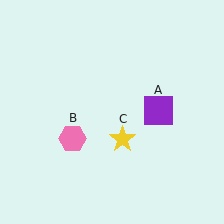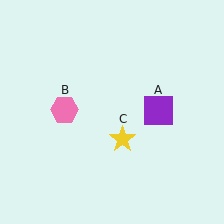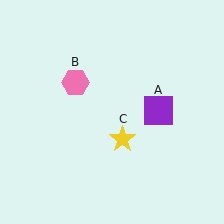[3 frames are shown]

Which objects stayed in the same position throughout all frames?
Purple square (object A) and yellow star (object C) remained stationary.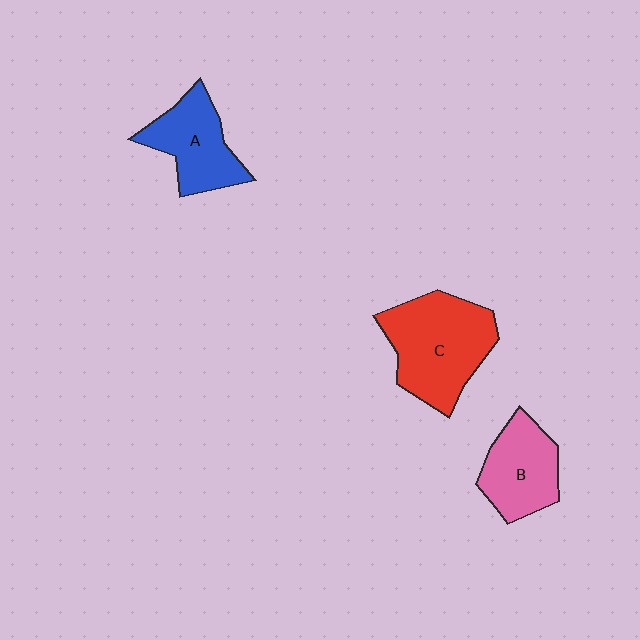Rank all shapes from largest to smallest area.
From largest to smallest: C (red), A (blue), B (pink).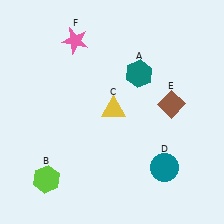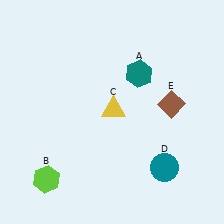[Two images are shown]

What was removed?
The pink star (F) was removed in Image 2.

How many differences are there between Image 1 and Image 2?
There is 1 difference between the two images.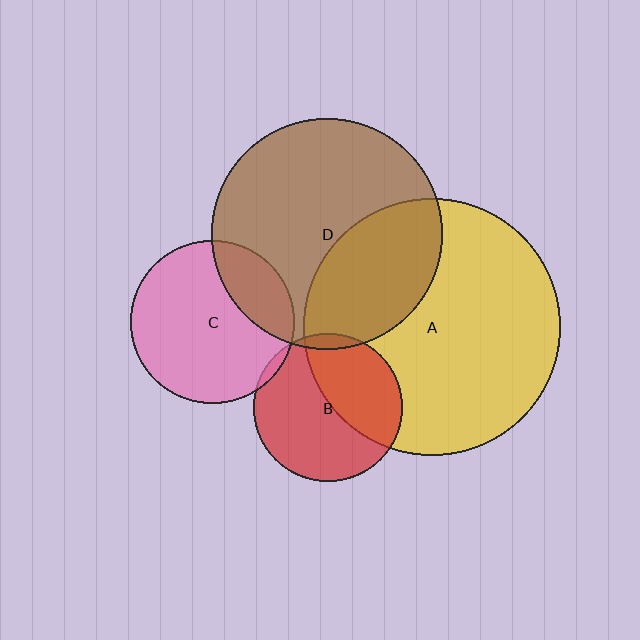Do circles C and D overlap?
Yes.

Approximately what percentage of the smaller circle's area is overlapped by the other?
Approximately 25%.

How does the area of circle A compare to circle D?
Approximately 1.2 times.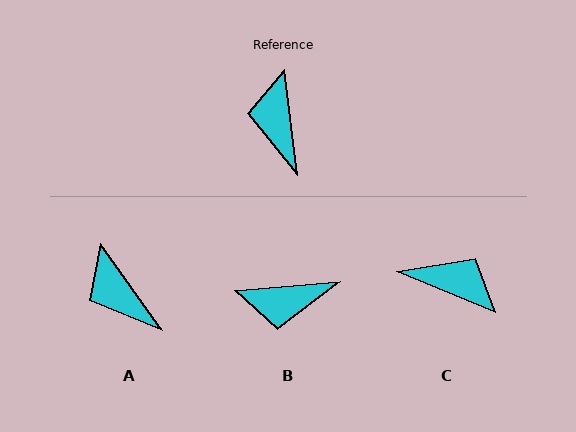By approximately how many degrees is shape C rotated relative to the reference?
Approximately 119 degrees clockwise.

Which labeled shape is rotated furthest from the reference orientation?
C, about 119 degrees away.